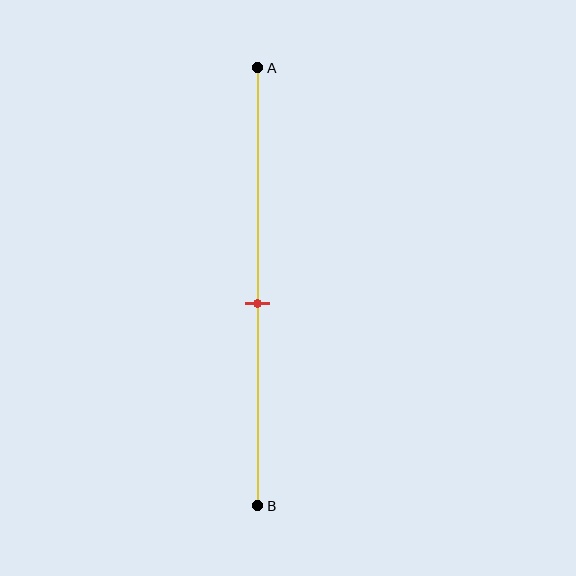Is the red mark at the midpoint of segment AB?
No, the mark is at about 55% from A, not at the 50% midpoint.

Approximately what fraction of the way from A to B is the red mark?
The red mark is approximately 55% of the way from A to B.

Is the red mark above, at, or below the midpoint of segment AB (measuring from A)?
The red mark is below the midpoint of segment AB.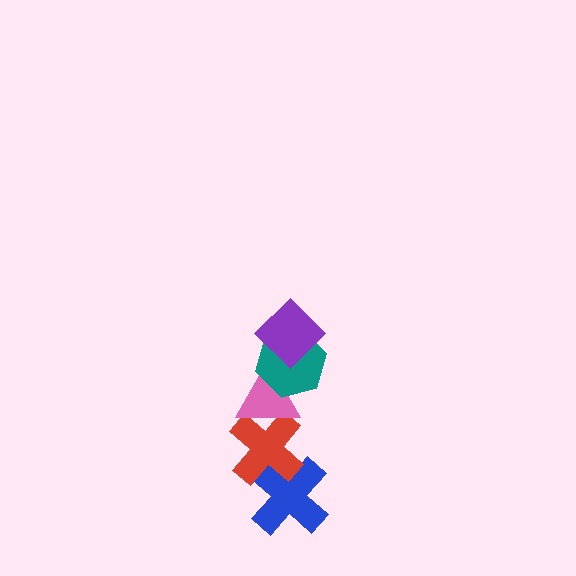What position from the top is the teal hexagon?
The teal hexagon is 2nd from the top.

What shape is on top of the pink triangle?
The teal hexagon is on top of the pink triangle.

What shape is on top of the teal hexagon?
The purple diamond is on top of the teal hexagon.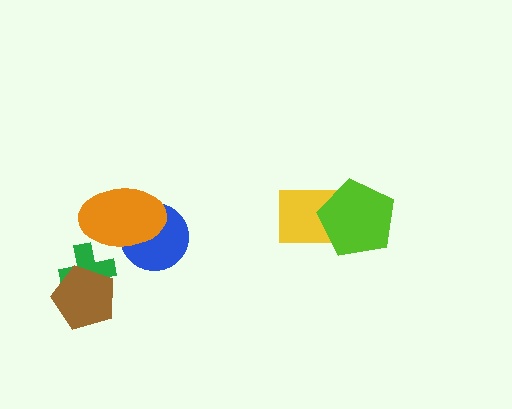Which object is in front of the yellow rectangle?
The lime pentagon is in front of the yellow rectangle.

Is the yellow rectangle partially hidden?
Yes, it is partially covered by another shape.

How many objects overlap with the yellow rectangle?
1 object overlaps with the yellow rectangle.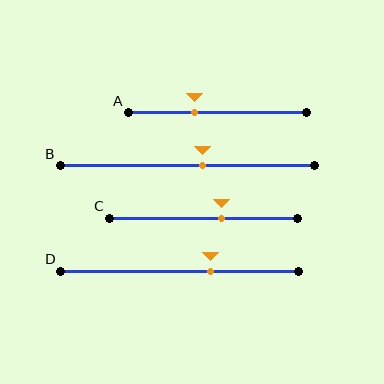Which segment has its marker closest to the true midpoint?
Segment B has its marker closest to the true midpoint.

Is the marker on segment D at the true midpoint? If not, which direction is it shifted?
No, the marker on segment D is shifted to the right by about 13% of the segment length.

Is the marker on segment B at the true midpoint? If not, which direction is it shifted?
No, the marker on segment B is shifted to the right by about 6% of the segment length.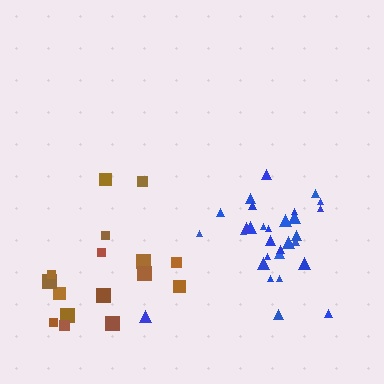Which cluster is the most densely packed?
Blue.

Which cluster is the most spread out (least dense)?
Brown.